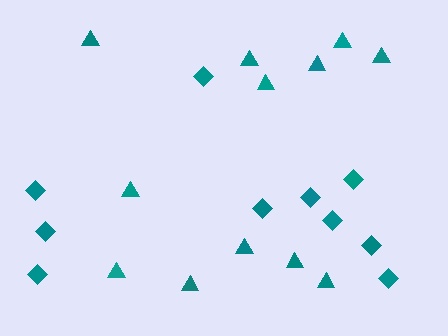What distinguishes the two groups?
There are 2 groups: one group of diamonds (10) and one group of triangles (12).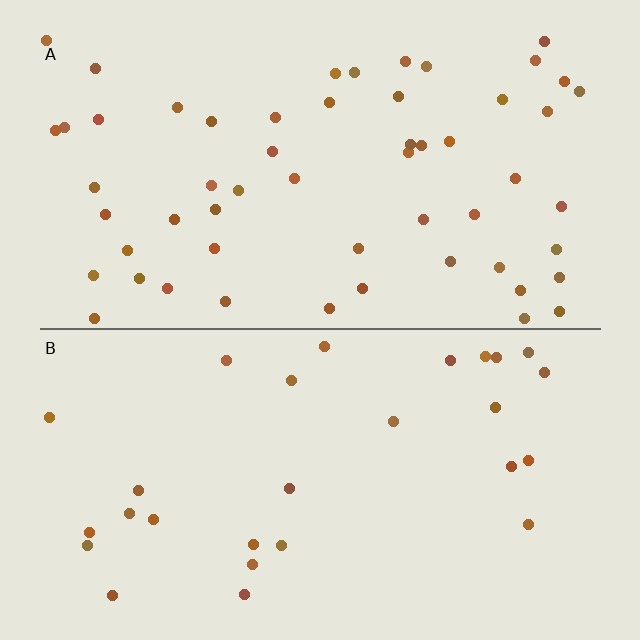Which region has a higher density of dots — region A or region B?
A (the top).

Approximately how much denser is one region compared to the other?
Approximately 2.0× — region A over region B.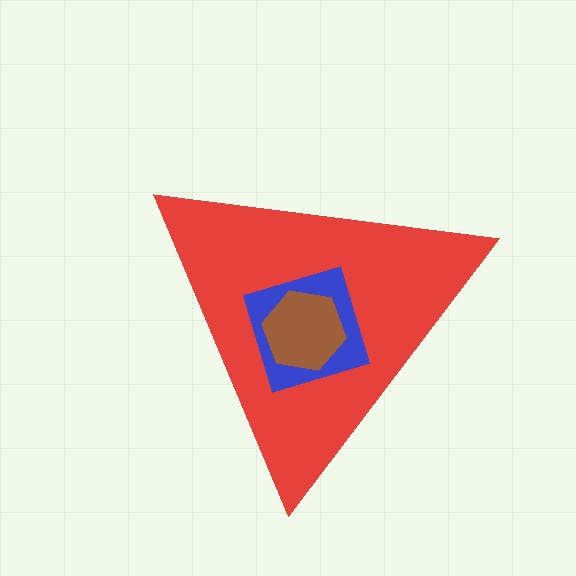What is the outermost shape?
The red triangle.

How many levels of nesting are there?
3.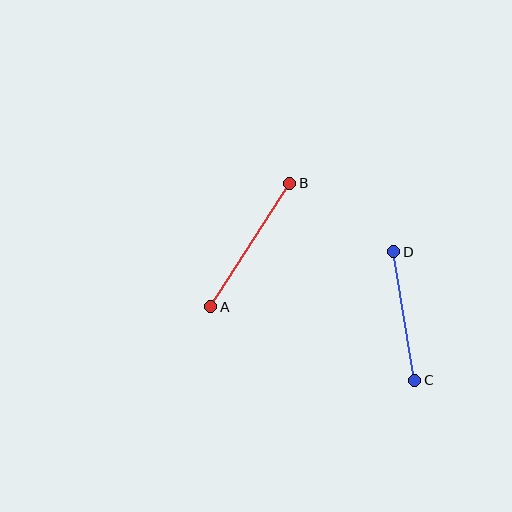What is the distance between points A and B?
The distance is approximately 147 pixels.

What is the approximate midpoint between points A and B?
The midpoint is at approximately (250, 245) pixels.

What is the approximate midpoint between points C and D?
The midpoint is at approximately (404, 316) pixels.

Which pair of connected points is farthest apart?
Points A and B are farthest apart.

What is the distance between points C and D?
The distance is approximately 130 pixels.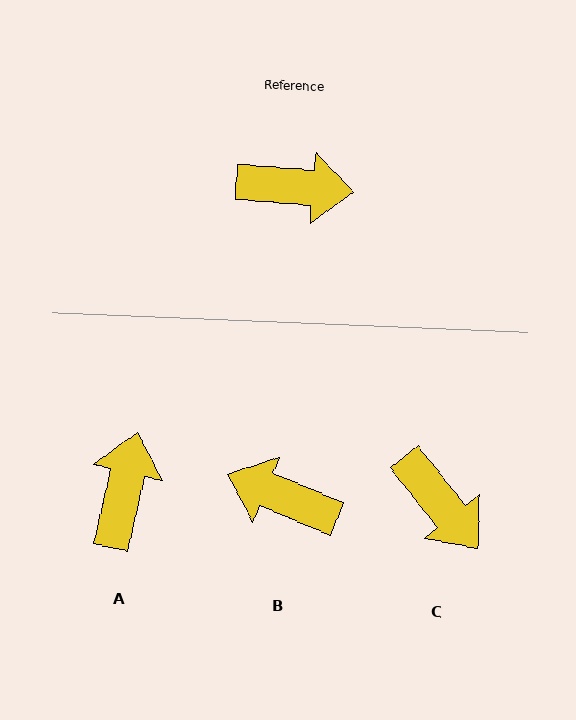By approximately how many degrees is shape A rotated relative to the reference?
Approximately 82 degrees counter-clockwise.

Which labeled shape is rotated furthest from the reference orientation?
B, about 162 degrees away.